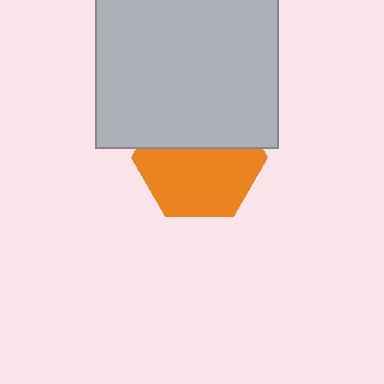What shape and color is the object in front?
The object in front is a light gray square.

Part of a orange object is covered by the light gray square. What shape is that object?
It is a hexagon.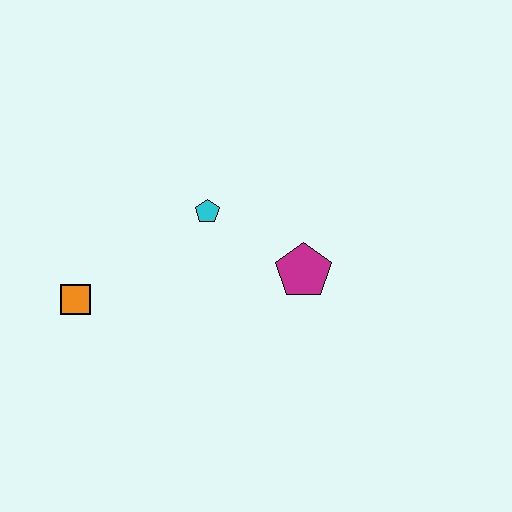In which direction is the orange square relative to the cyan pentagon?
The orange square is to the left of the cyan pentagon.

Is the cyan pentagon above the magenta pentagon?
Yes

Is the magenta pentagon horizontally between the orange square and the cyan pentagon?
No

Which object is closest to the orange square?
The cyan pentagon is closest to the orange square.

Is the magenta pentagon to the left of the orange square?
No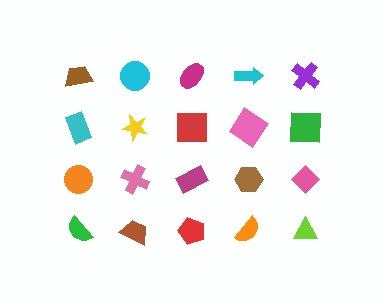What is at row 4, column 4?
An orange semicircle.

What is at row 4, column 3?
A red pentagon.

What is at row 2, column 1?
A cyan rectangle.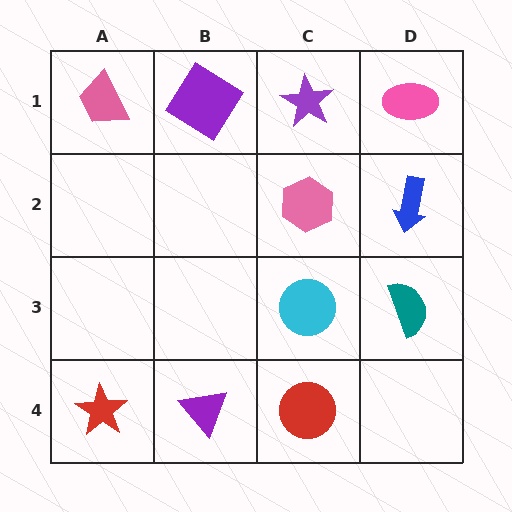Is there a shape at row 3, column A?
No, that cell is empty.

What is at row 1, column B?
A purple diamond.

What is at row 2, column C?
A pink hexagon.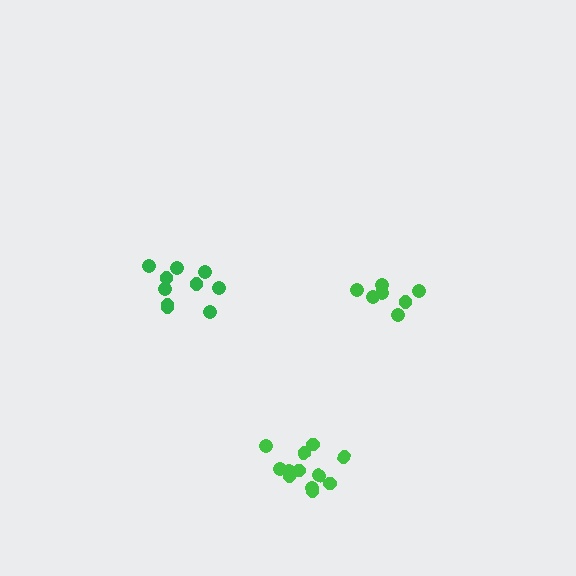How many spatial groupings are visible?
There are 3 spatial groupings.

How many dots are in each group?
Group 1: 7 dots, Group 2: 10 dots, Group 3: 12 dots (29 total).